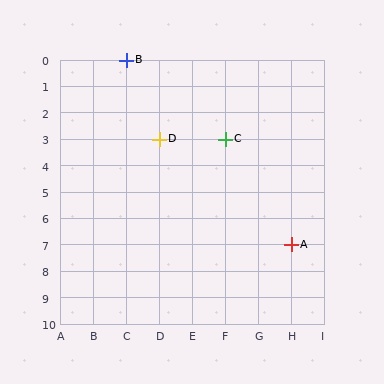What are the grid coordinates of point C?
Point C is at grid coordinates (F, 3).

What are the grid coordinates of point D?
Point D is at grid coordinates (D, 3).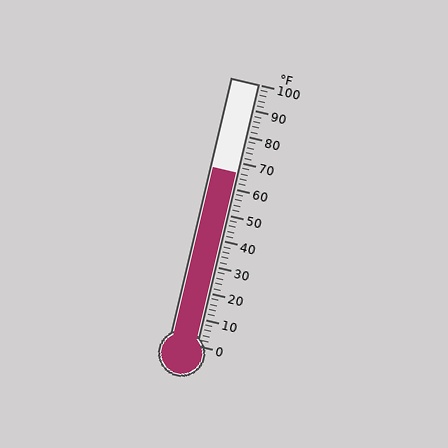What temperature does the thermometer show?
The thermometer shows approximately 66°F.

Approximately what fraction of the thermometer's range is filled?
The thermometer is filled to approximately 65% of its range.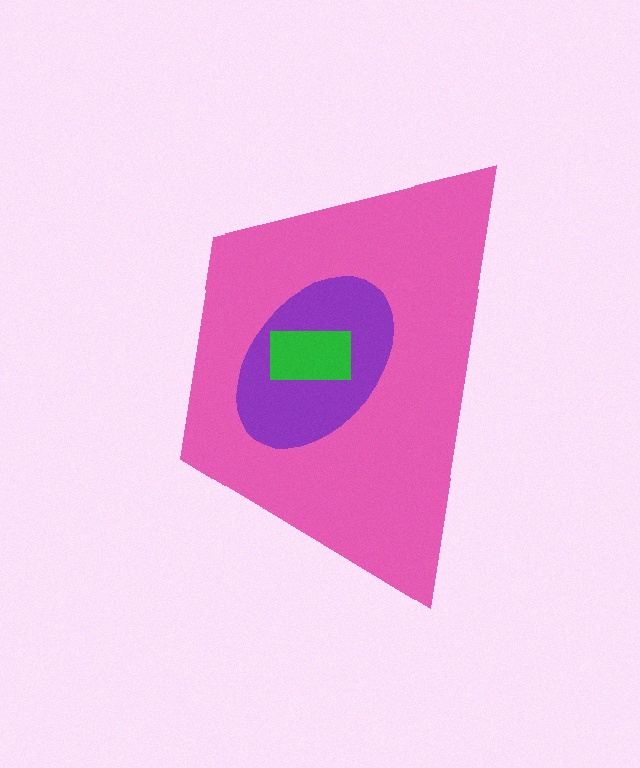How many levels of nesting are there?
3.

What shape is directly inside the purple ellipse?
The green rectangle.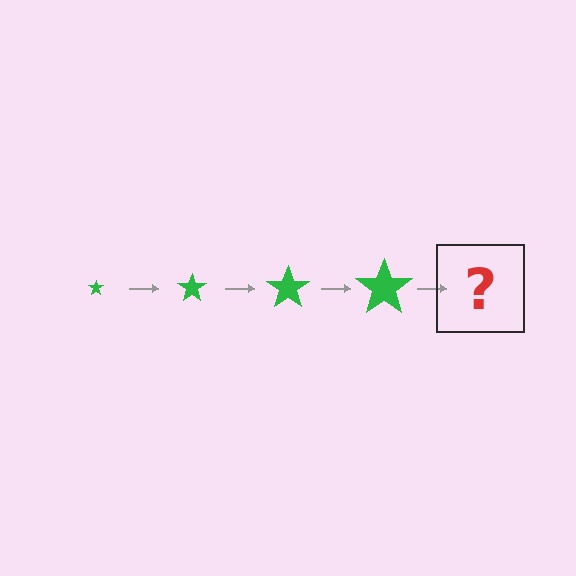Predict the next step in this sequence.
The next step is a green star, larger than the previous one.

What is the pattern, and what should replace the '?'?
The pattern is that the star gets progressively larger each step. The '?' should be a green star, larger than the previous one.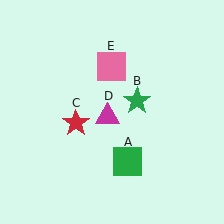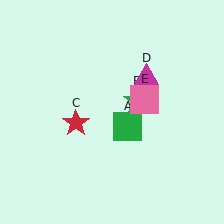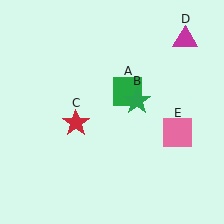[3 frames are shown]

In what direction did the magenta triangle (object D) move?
The magenta triangle (object D) moved up and to the right.